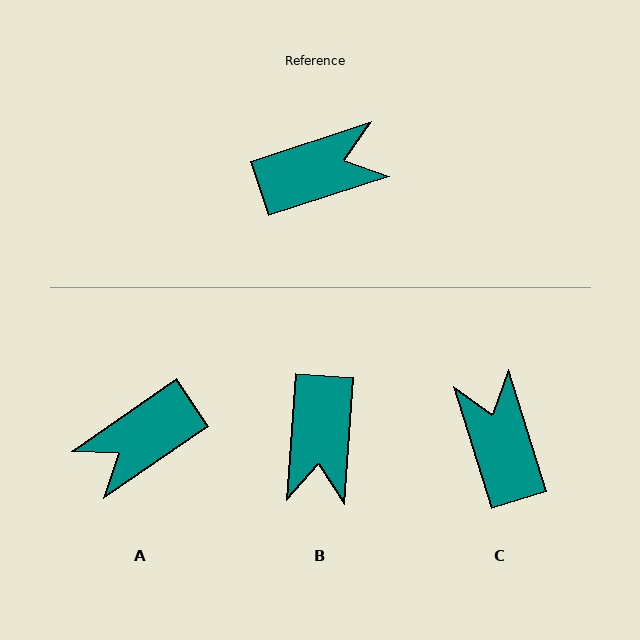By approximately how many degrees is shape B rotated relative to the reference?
Approximately 112 degrees clockwise.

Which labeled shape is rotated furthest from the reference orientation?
A, about 164 degrees away.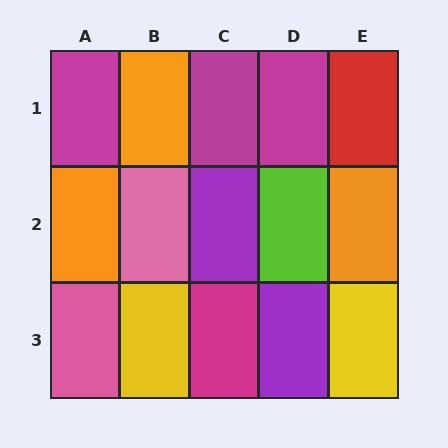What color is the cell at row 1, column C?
Magenta.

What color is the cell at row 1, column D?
Magenta.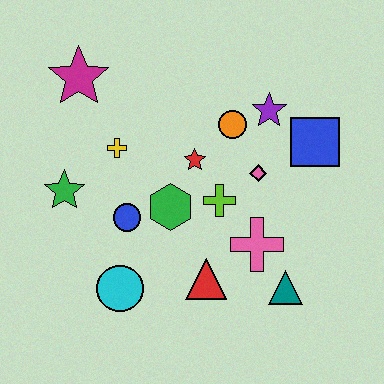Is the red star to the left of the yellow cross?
No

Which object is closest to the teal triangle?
The pink cross is closest to the teal triangle.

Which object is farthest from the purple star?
The cyan circle is farthest from the purple star.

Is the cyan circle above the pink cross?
No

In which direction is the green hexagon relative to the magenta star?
The green hexagon is below the magenta star.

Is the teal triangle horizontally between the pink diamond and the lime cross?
No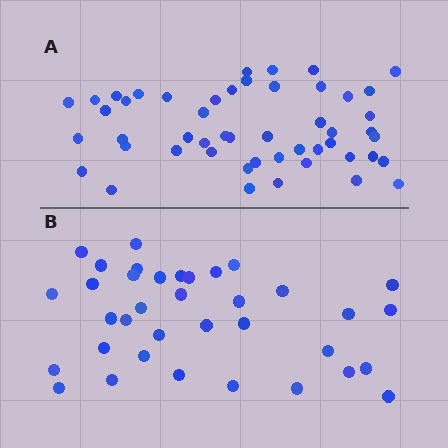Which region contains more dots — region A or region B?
Region A (the top region) has more dots.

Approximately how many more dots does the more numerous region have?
Region A has approximately 15 more dots than region B.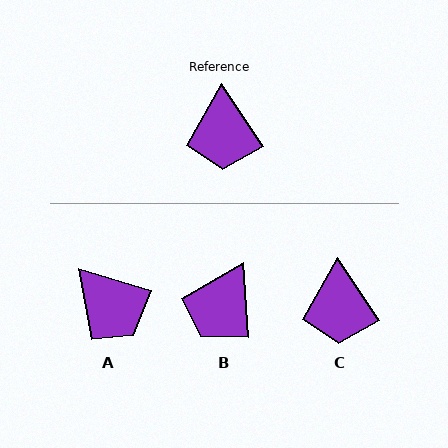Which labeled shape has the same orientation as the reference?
C.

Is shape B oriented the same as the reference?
No, it is off by about 30 degrees.